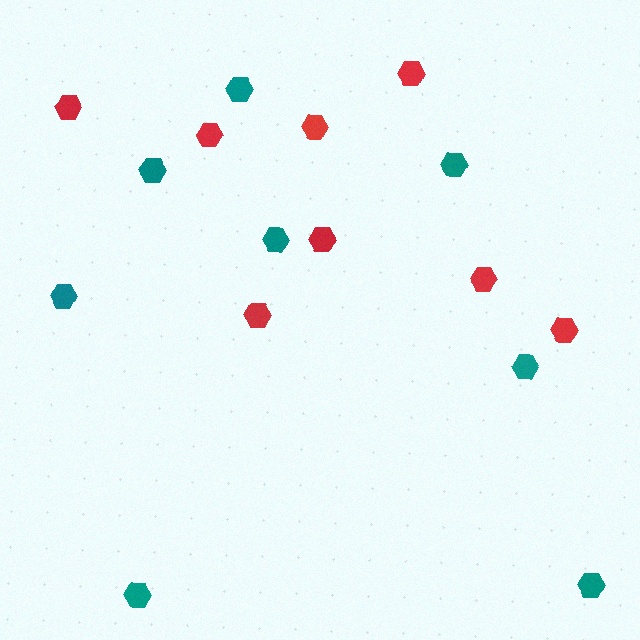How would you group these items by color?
There are 2 groups: one group of red hexagons (8) and one group of teal hexagons (8).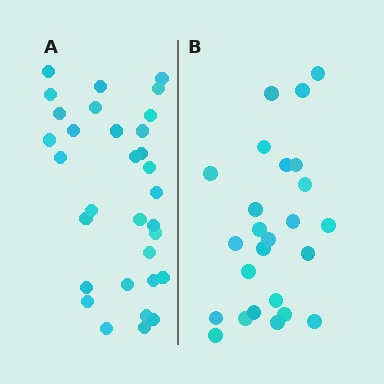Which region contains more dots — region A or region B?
Region A (the left region) has more dots.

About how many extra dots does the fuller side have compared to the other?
Region A has roughly 8 or so more dots than region B.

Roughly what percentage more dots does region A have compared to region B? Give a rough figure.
About 30% more.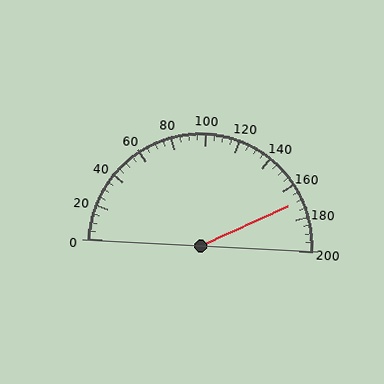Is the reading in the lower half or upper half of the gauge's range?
The reading is in the upper half of the range (0 to 200).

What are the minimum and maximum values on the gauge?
The gauge ranges from 0 to 200.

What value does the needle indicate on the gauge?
The needle indicates approximately 170.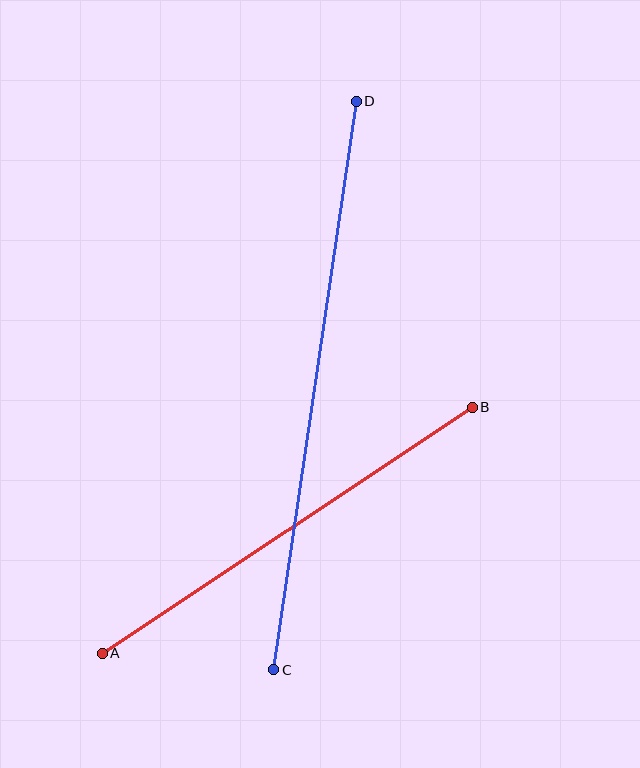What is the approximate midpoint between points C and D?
The midpoint is at approximately (315, 385) pixels.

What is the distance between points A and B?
The distance is approximately 444 pixels.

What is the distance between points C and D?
The distance is approximately 575 pixels.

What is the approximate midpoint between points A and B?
The midpoint is at approximately (287, 530) pixels.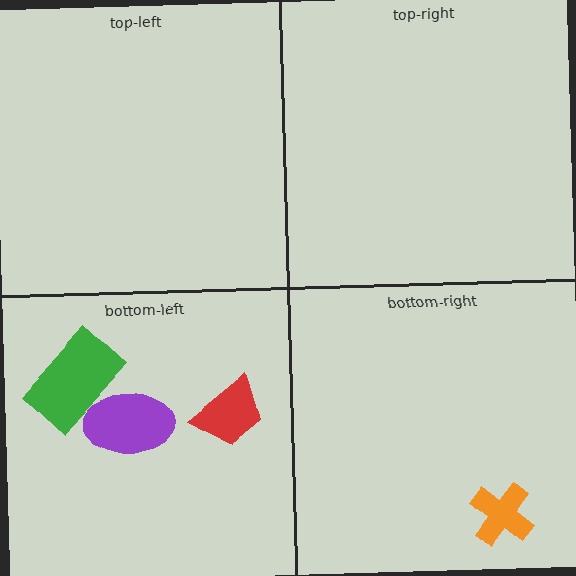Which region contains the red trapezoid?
The bottom-left region.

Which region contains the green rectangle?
The bottom-left region.